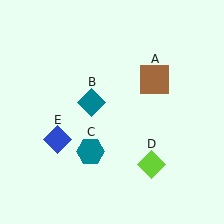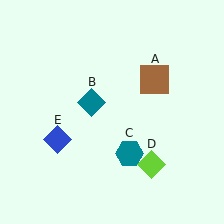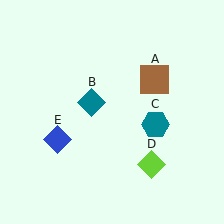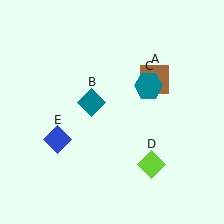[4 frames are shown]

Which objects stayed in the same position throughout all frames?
Brown square (object A) and teal diamond (object B) and lime diamond (object D) and blue diamond (object E) remained stationary.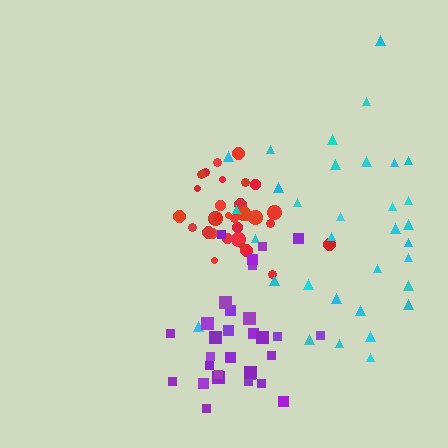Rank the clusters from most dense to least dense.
red, purple, cyan.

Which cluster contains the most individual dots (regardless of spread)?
Cyan (33).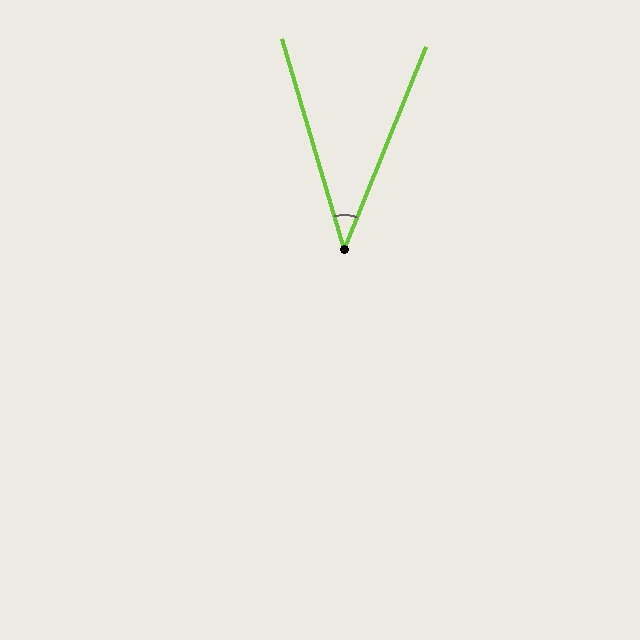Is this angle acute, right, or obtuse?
It is acute.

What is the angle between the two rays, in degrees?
Approximately 38 degrees.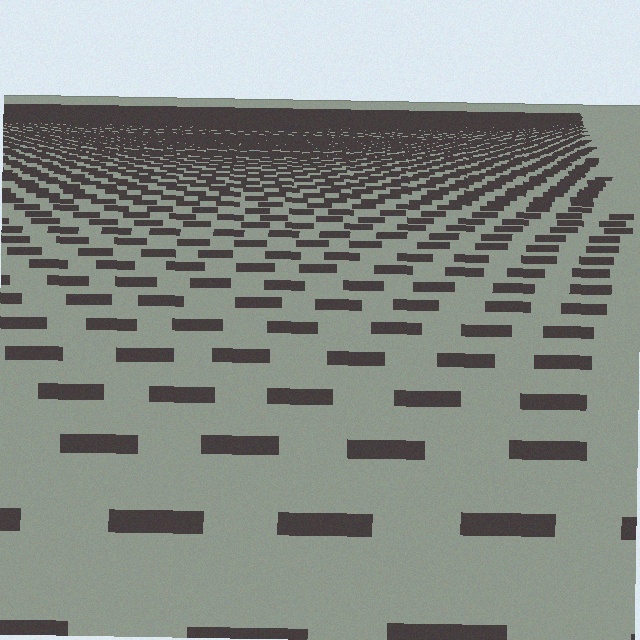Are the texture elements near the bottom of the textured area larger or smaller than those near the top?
Larger. Near the bottom, elements are closer to the viewer and appear at a bigger on-screen size.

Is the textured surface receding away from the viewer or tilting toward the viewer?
The surface is receding away from the viewer. Texture elements get smaller and denser toward the top.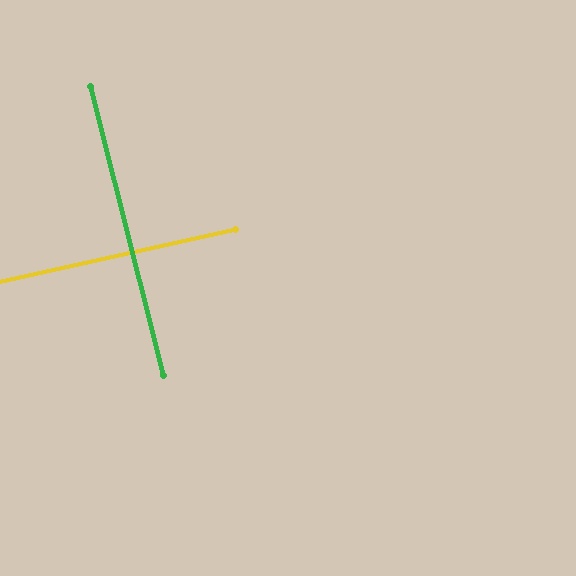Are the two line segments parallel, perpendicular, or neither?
Perpendicular — they meet at approximately 88°.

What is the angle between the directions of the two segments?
Approximately 88 degrees.